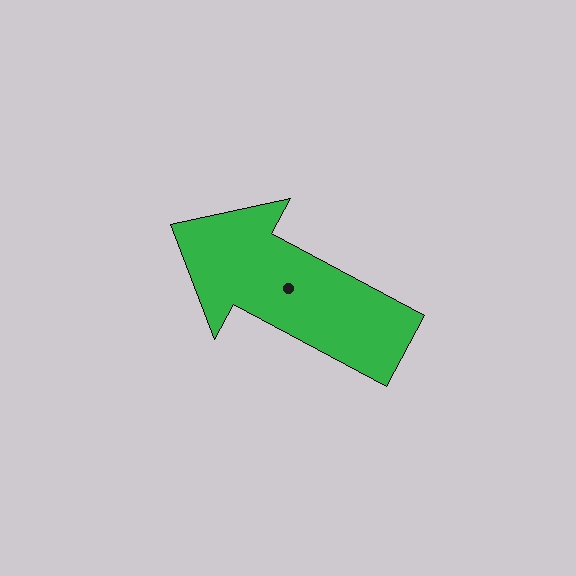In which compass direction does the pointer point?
Northwest.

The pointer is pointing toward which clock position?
Roughly 10 o'clock.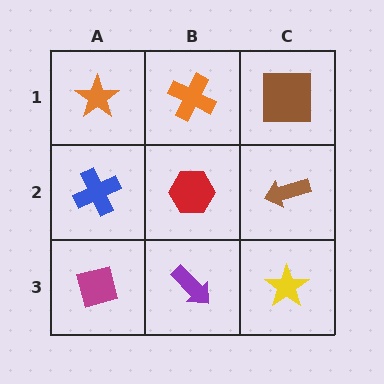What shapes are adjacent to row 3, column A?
A blue cross (row 2, column A), a purple arrow (row 3, column B).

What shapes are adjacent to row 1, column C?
A brown arrow (row 2, column C), an orange cross (row 1, column B).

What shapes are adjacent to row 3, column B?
A red hexagon (row 2, column B), a magenta square (row 3, column A), a yellow star (row 3, column C).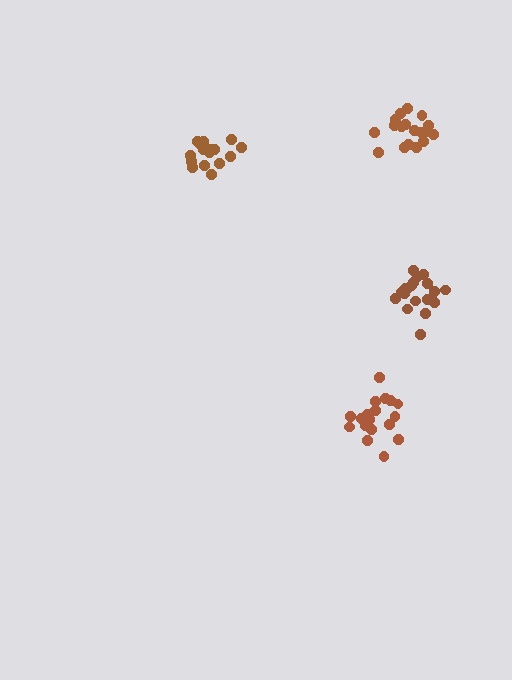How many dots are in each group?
Group 1: 16 dots, Group 2: 19 dots, Group 3: 18 dots, Group 4: 19 dots (72 total).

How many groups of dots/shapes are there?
There are 4 groups.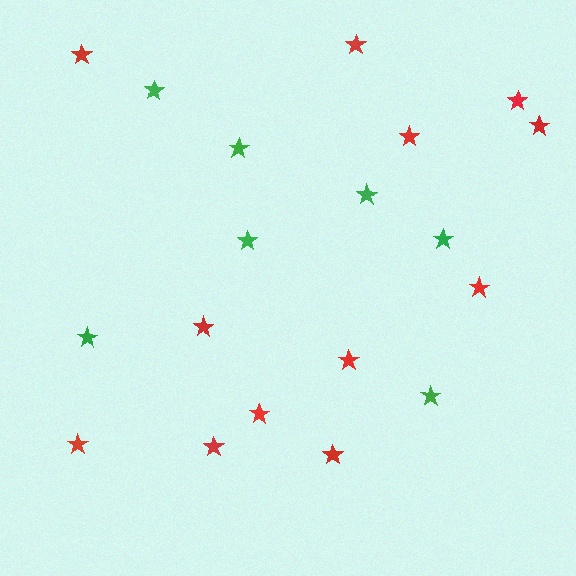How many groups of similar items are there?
There are 2 groups: one group of green stars (7) and one group of red stars (12).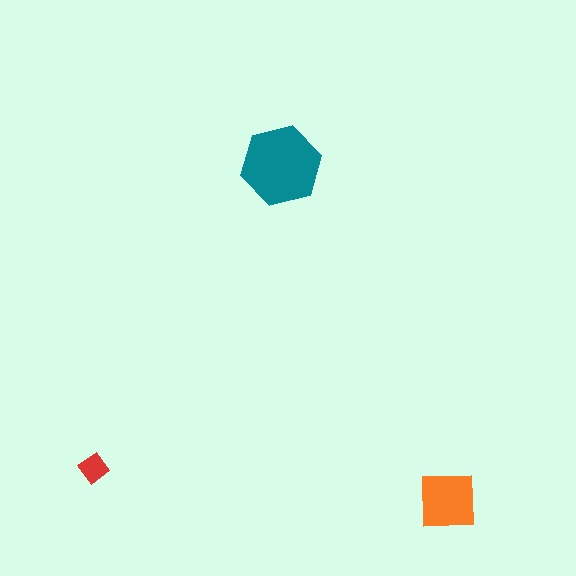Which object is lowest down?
The orange square is bottommost.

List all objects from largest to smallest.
The teal hexagon, the orange square, the red diamond.